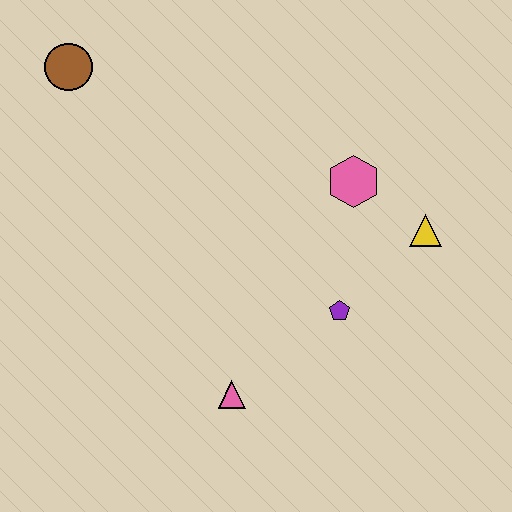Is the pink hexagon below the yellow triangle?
No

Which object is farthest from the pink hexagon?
The brown circle is farthest from the pink hexagon.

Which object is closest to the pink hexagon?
The yellow triangle is closest to the pink hexagon.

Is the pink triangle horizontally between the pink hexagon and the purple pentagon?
No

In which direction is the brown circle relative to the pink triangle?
The brown circle is above the pink triangle.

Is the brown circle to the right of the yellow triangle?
No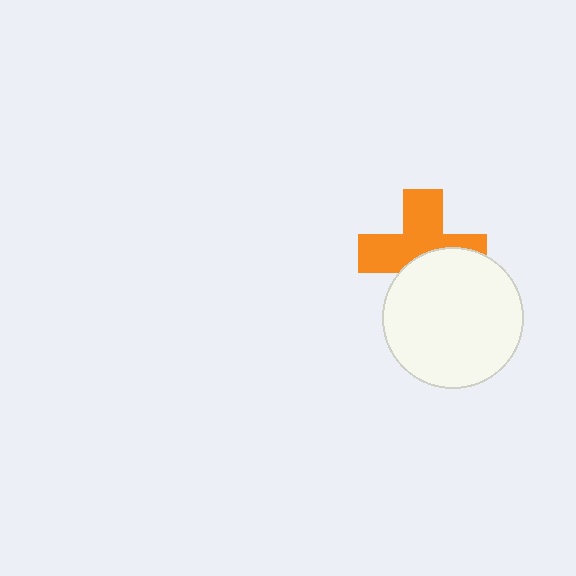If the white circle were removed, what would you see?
You would see the complete orange cross.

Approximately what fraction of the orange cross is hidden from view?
Roughly 41% of the orange cross is hidden behind the white circle.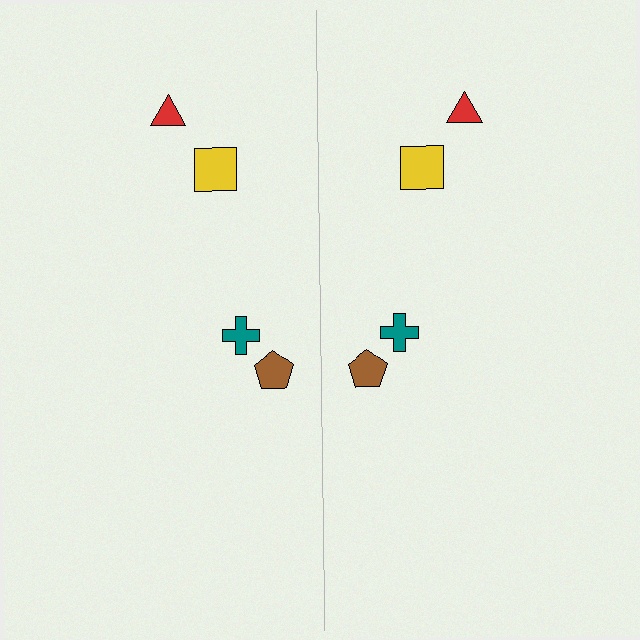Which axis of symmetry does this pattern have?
The pattern has a vertical axis of symmetry running through the center of the image.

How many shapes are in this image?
There are 8 shapes in this image.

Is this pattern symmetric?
Yes, this pattern has bilateral (reflection) symmetry.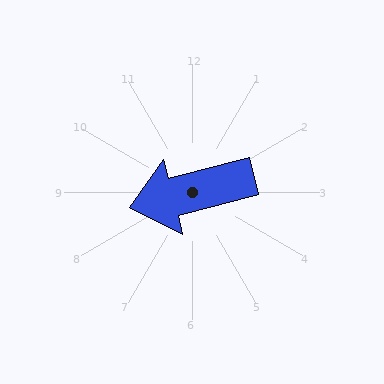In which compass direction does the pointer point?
West.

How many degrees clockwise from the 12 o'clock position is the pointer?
Approximately 256 degrees.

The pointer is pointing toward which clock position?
Roughly 9 o'clock.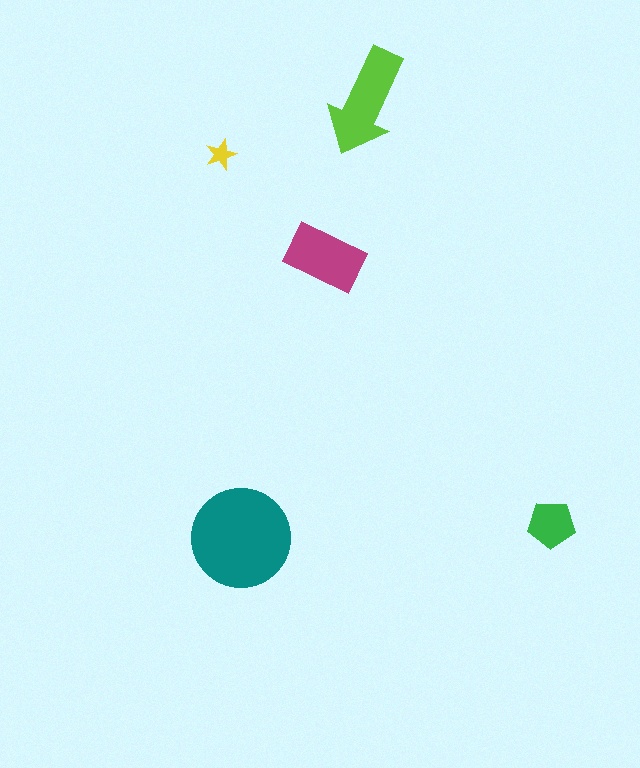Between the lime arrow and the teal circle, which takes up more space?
The teal circle.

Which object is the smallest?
The yellow star.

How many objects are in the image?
There are 5 objects in the image.